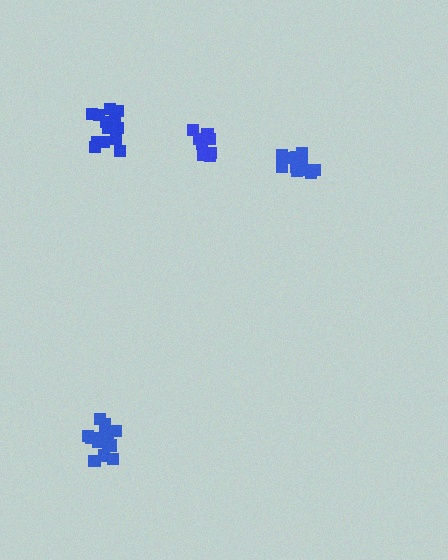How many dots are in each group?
Group 1: 12 dots, Group 2: 13 dots, Group 3: 13 dots, Group 4: 15 dots (53 total).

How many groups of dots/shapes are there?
There are 4 groups.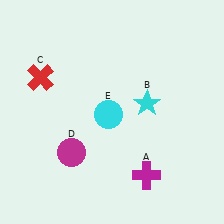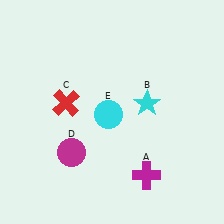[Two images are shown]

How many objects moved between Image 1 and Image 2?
1 object moved between the two images.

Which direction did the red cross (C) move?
The red cross (C) moved right.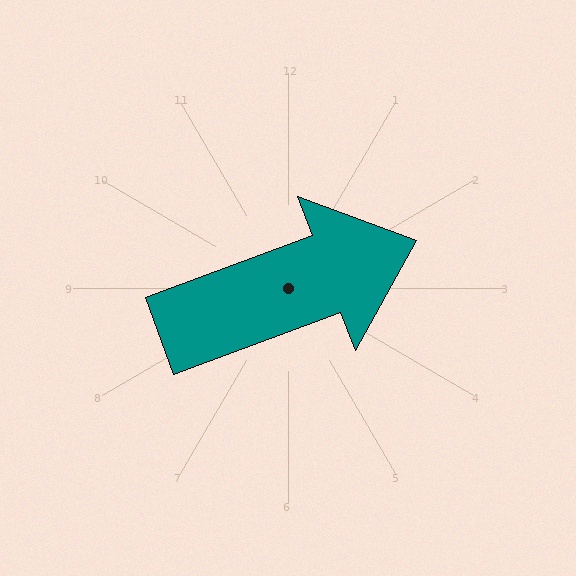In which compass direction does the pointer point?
East.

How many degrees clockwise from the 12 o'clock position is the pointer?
Approximately 70 degrees.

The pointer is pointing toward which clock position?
Roughly 2 o'clock.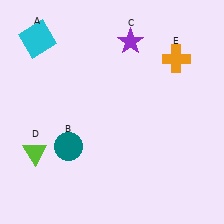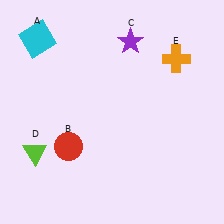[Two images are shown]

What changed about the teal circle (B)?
In Image 1, B is teal. In Image 2, it changed to red.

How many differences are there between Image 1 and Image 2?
There is 1 difference between the two images.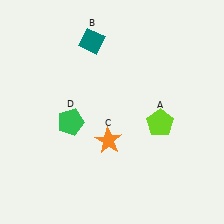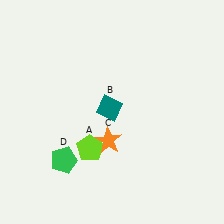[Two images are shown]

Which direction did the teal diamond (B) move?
The teal diamond (B) moved down.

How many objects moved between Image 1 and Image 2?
3 objects moved between the two images.